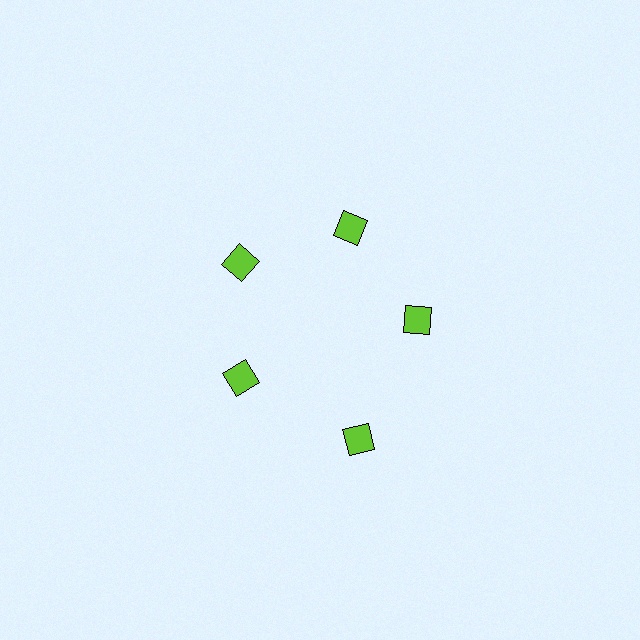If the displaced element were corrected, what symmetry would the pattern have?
It would have 5-fold rotational symmetry — the pattern would map onto itself every 72 degrees.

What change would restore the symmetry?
The symmetry would be restored by moving it inward, back onto the ring so that all 5 squares sit at equal angles and equal distance from the center.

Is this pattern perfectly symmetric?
No. The 5 lime squares are arranged in a ring, but one element near the 5 o'clock position is pushed outward from the center, breaking the 5-fold rotational symmetry.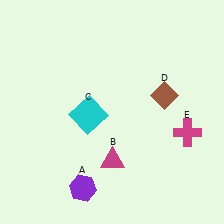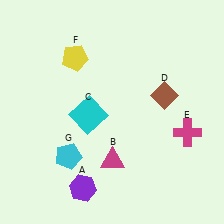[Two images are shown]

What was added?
A yellow pentagon (F), a cyan pentagon (G) were added in Image 2.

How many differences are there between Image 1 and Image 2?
There are 2 differences between the two images.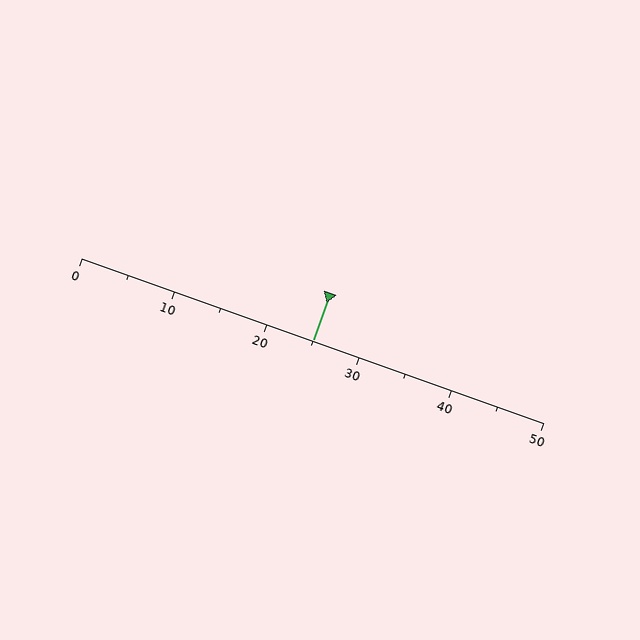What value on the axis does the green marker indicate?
The marker indicates approximately 25.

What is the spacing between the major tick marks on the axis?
The major ticks are spaced 10 apart.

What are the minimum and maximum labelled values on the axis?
The axis runs from 0 to 50.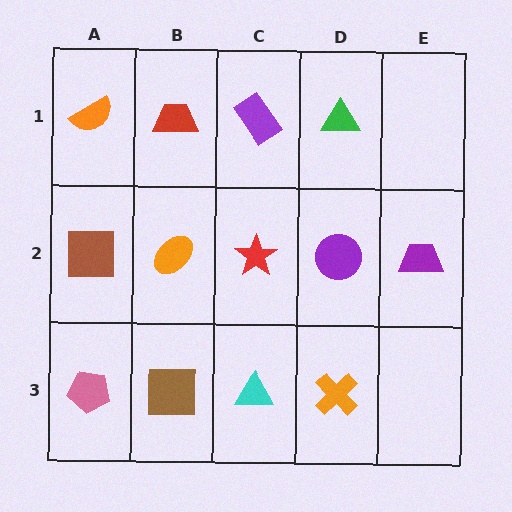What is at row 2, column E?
A purple trapezoid.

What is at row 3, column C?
A cyan triangle.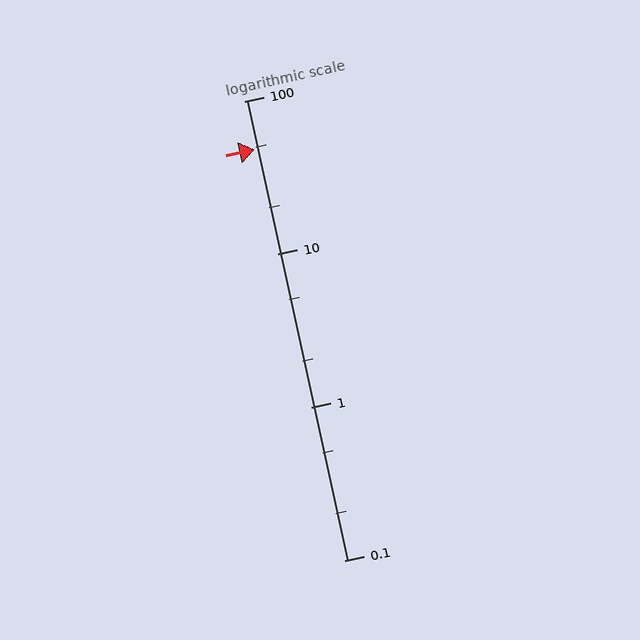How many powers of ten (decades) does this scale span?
The scale spans 3 decades, from 0.1 to 100.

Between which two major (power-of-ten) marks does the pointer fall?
The pointer is between 10 and 100.